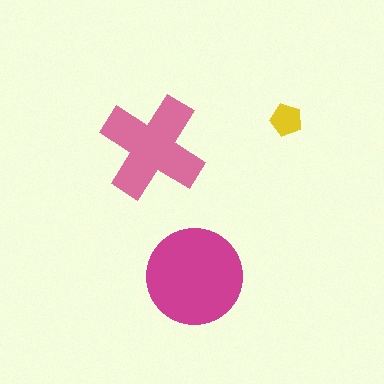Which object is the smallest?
The yellow pentagon.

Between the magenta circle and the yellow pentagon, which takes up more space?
The magenta circle.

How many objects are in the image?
There are 3 objects in the image.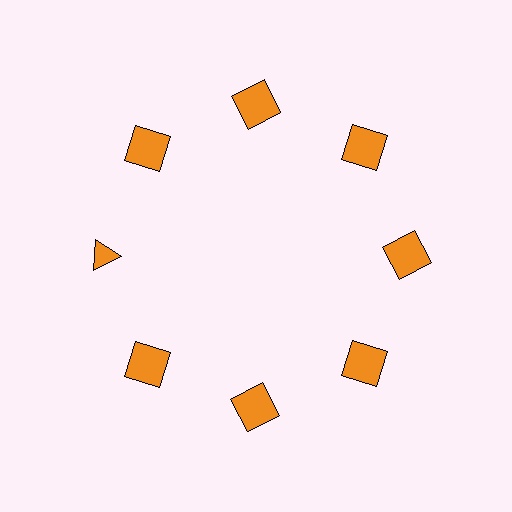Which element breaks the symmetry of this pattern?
The orange triangle at roughly the 9 o'clock position breaks the symmetry. All other shapes are orange squares.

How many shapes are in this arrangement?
There are 8 shapes arranged in a ring pattern.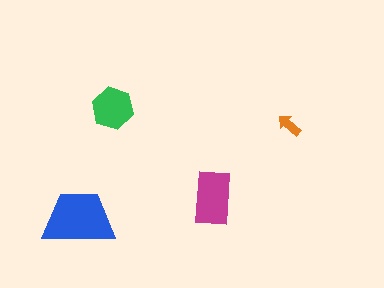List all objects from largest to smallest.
The blue trapezoid, the magenta rectangle, the green hexagon, the orange arrow.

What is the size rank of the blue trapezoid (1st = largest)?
1st.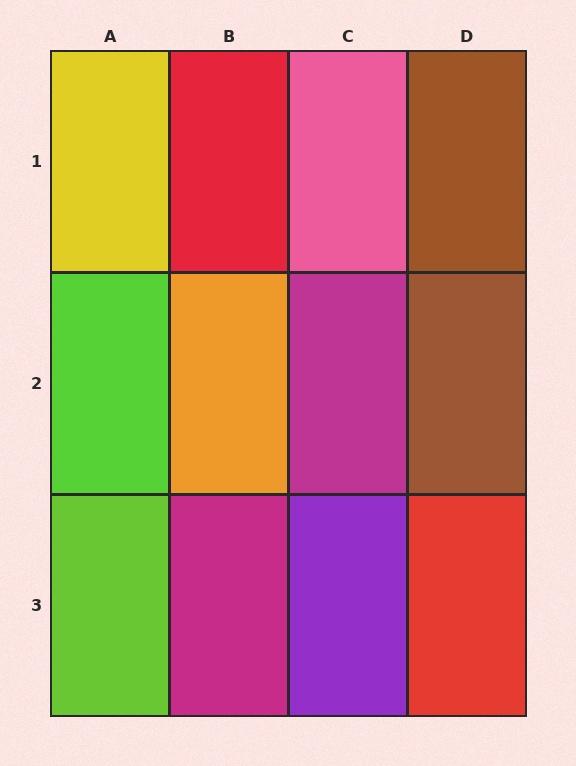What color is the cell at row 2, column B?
Orange.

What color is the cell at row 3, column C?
Purple.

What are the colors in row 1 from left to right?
Yellow, red, pink, brown.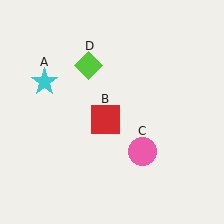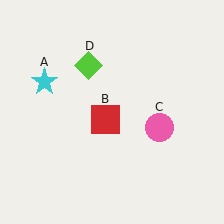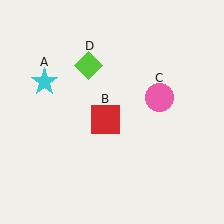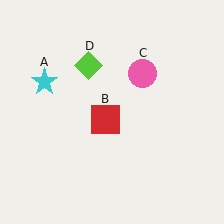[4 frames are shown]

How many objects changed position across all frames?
1 object changed position: pink circle (object C).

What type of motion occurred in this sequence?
The pink circle (object C) rotated counterclockwise around the center of the scene.